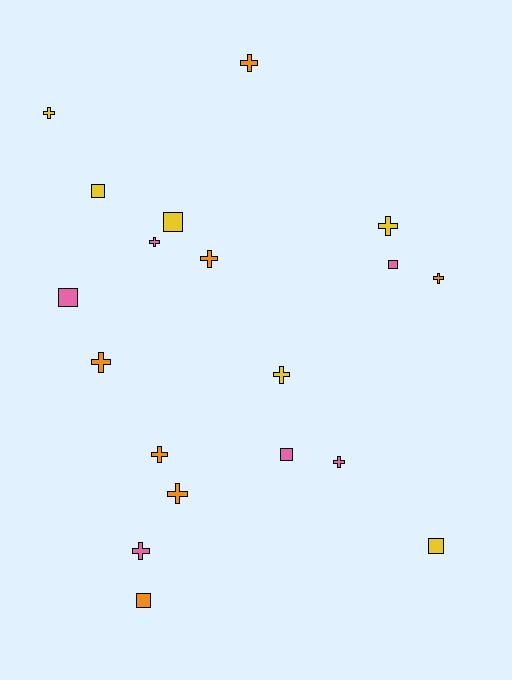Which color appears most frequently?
Orange, with 7 objects.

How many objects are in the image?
There are 19 objects.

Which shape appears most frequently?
Cross, with 12 objects.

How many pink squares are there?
There are 3 pink squares.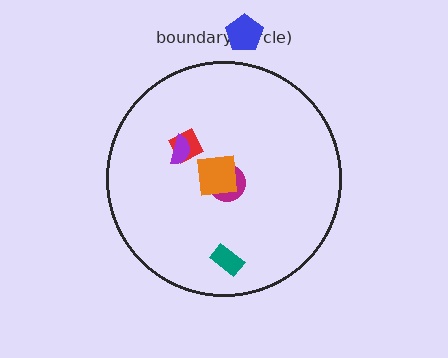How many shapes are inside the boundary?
5 inside, 1 outside.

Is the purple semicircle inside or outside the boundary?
Inside.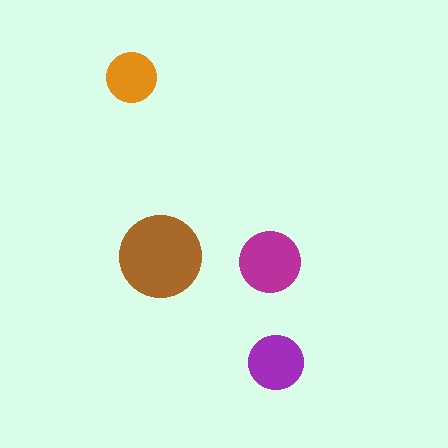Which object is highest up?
The orange circle is topmost.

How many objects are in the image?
There are 4 objects in the image.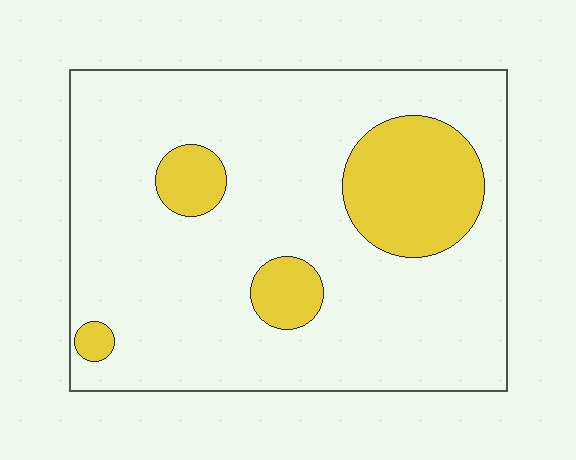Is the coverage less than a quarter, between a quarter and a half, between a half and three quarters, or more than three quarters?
Less than a quarter.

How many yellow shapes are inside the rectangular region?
4.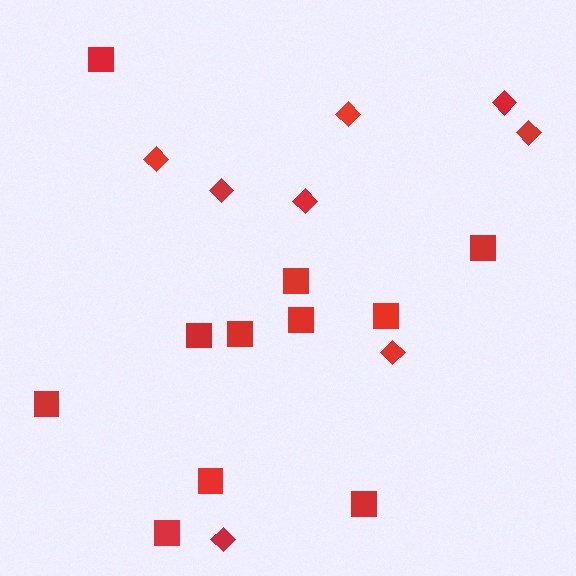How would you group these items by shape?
There are 2 groups: one group of squares (11) and one group of diamonds (8).